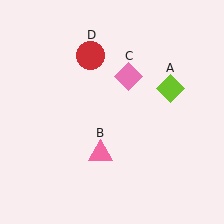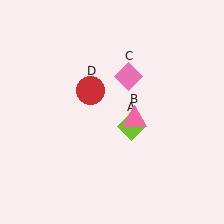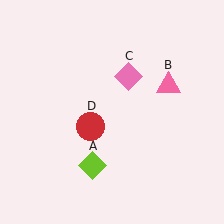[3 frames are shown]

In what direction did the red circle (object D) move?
The red circle (object D) moved down.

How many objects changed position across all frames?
3 objects changed position: lime diamond (object A), pink triangle (object B), red circle (object D).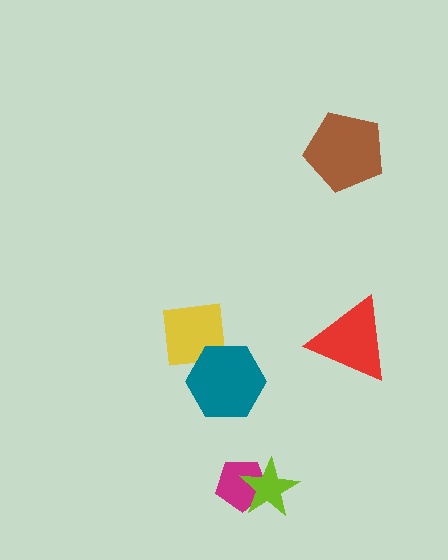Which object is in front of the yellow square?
The teal hexagon is in front of the yellow square.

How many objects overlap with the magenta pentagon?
1 object overlaps with the magenta pentagon.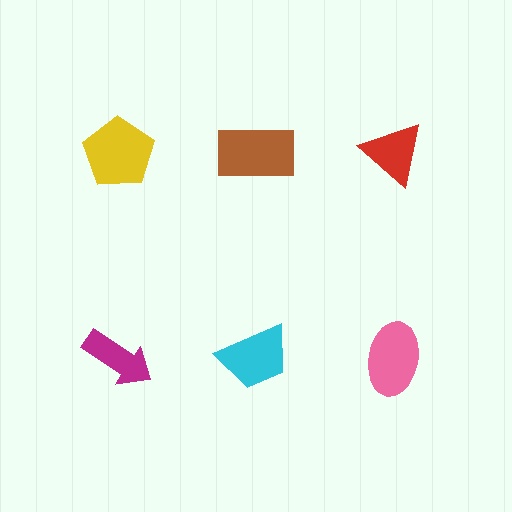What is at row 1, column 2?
A brown rectangle.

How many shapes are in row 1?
3 shapes.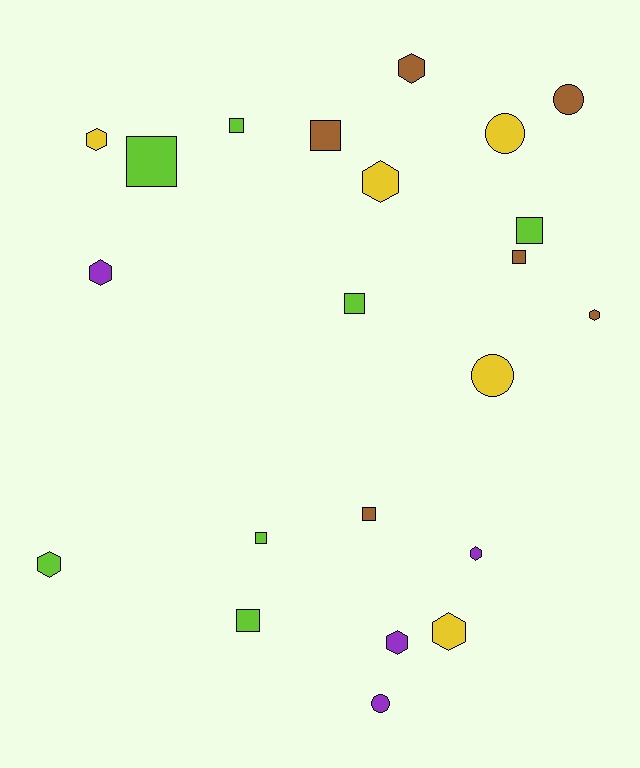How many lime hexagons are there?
There is 1 lime hexagon.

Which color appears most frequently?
Lime, with 7 objects.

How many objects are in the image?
There are 22 objects.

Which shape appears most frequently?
Hexagon, with 9 objects.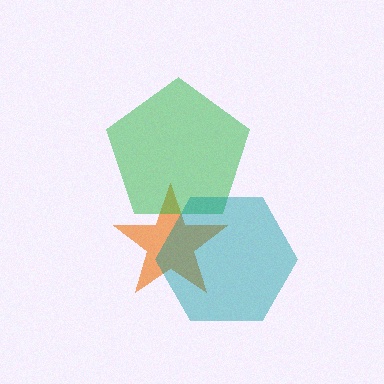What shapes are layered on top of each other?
The layered shapes are: an orange star, a green pentagon, a teal hexagon.